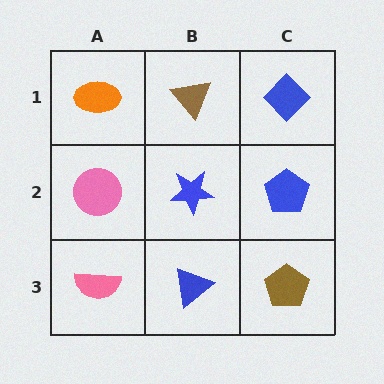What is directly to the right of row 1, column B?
A blue diamond.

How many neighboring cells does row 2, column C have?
3.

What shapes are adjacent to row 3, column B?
A blue star (row 2, column B), a pink semicircle (row 3, column A), a brown pentagon (row 3, column C).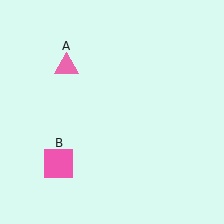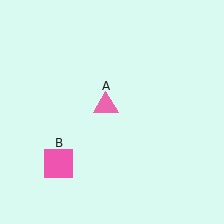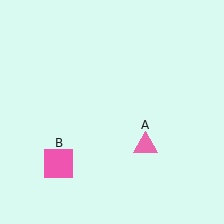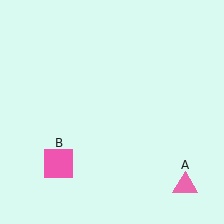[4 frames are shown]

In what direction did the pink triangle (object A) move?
The pink triangle (object A) moved down and to the right.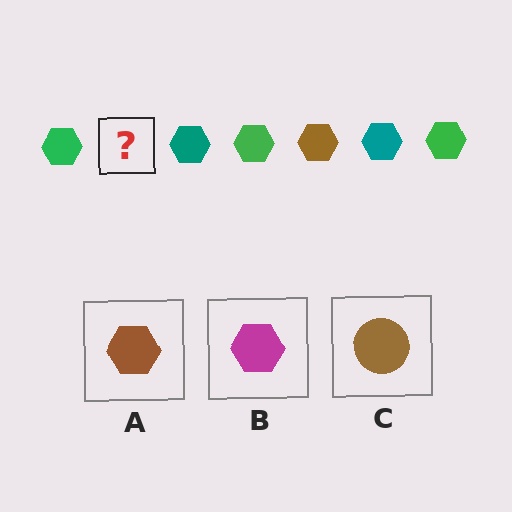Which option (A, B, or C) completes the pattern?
A.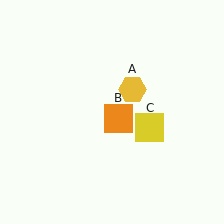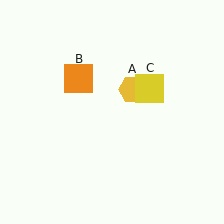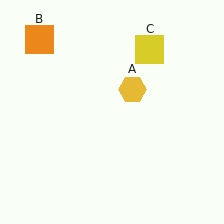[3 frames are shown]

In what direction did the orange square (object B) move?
The orange square (object B) moved up and to the left.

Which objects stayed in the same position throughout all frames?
Yellow hexagon (object A) remained stationary.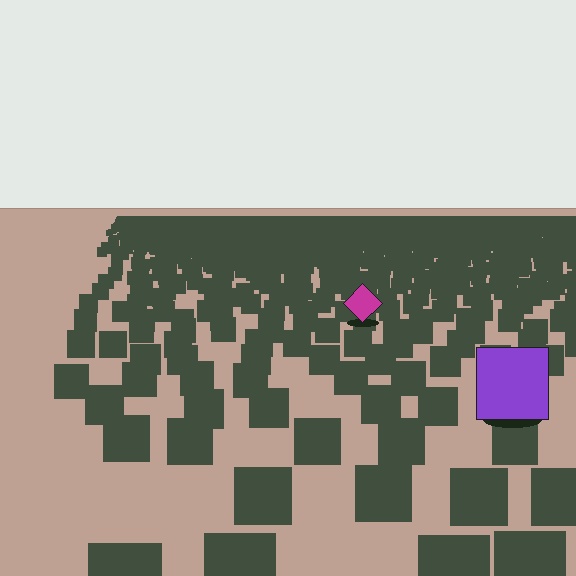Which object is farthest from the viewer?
The magenta diamond is farthest from the viewer. It appears smaller and the ground texture around it is denser.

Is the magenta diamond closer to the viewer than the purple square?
No. The purple square is closer — you can tell from the texture gradient: the ground texture is coarser near it.